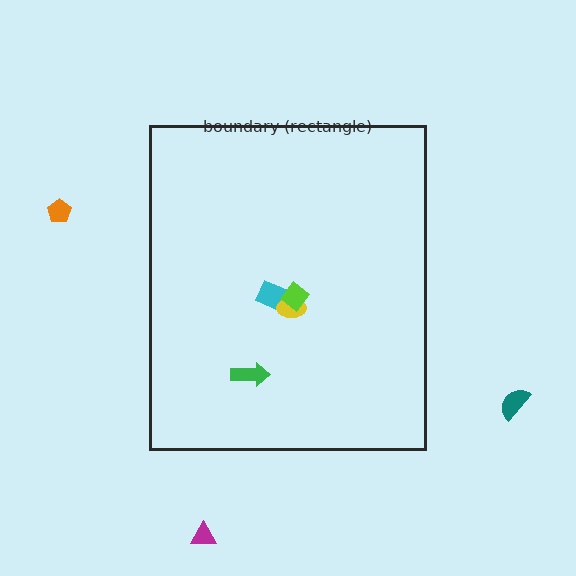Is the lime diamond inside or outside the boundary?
Inside.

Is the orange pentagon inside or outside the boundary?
Outside.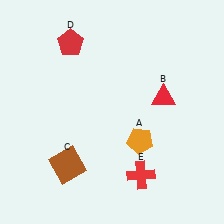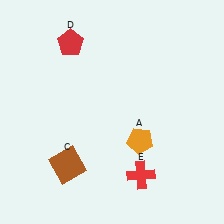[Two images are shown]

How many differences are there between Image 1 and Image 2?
There is 1 difference between the two images.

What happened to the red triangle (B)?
The red triangle (B) was removed in Image 2. It was in the top-right area of Image 1.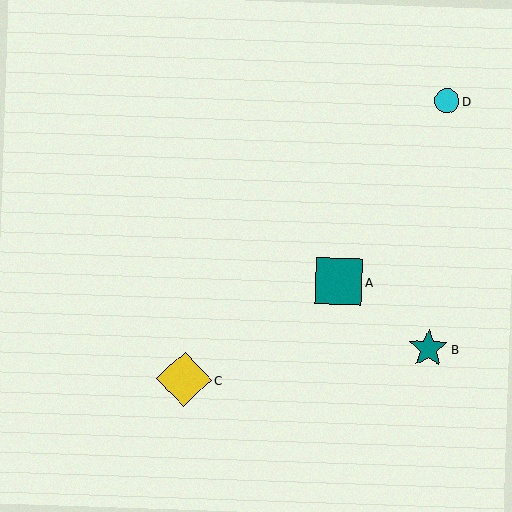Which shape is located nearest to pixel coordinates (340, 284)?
The teal square (labeled A) at (339, 281) is nearest to that location.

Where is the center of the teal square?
The center of the teal square is at (339, 281).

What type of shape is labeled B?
Shape B is a teal star.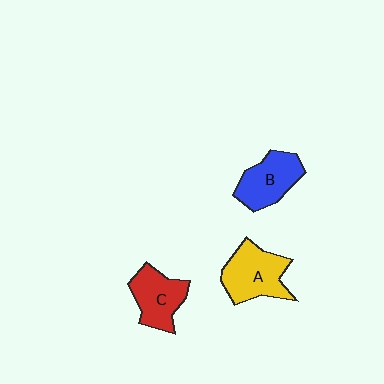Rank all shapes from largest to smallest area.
From largest to smallest: A (yellow), B (blue), C (red).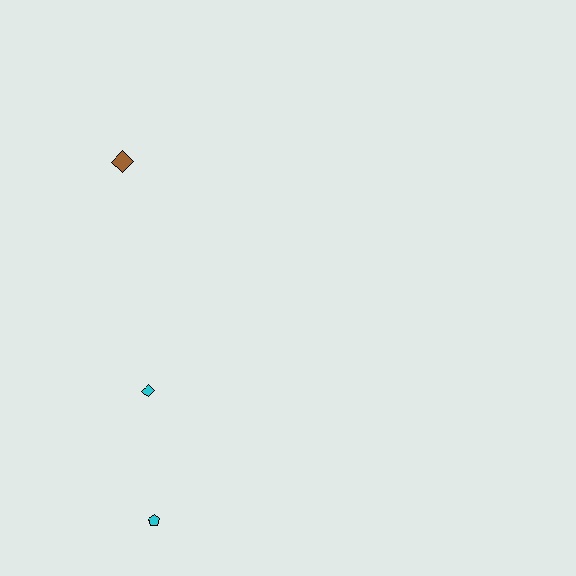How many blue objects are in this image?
There are no blue objects.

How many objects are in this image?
There are 3 objects.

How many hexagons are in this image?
There are no hexagons.